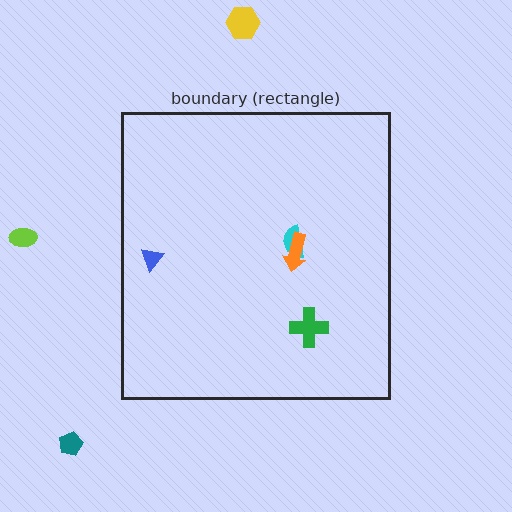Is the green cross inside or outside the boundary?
Inside.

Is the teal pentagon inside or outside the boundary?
Outside.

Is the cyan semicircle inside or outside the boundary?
Inside.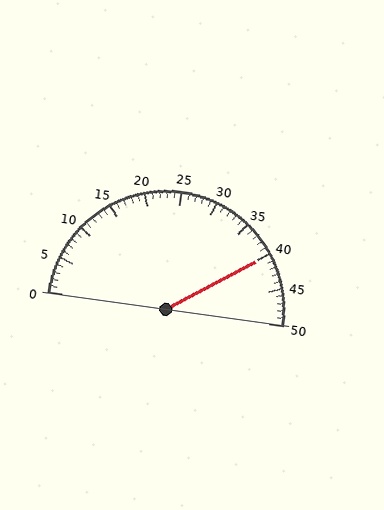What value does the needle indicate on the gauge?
The needle indicates approximately 40.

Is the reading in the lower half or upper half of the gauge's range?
The reading is in the upper half of the range (0 to 50).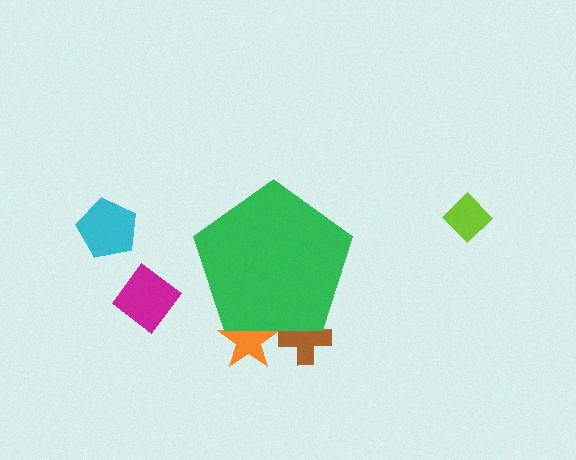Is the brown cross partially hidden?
Yes, the brown cross is partially hidden behind the green pentagon.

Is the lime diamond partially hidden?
No, the lime diamond is fully visible.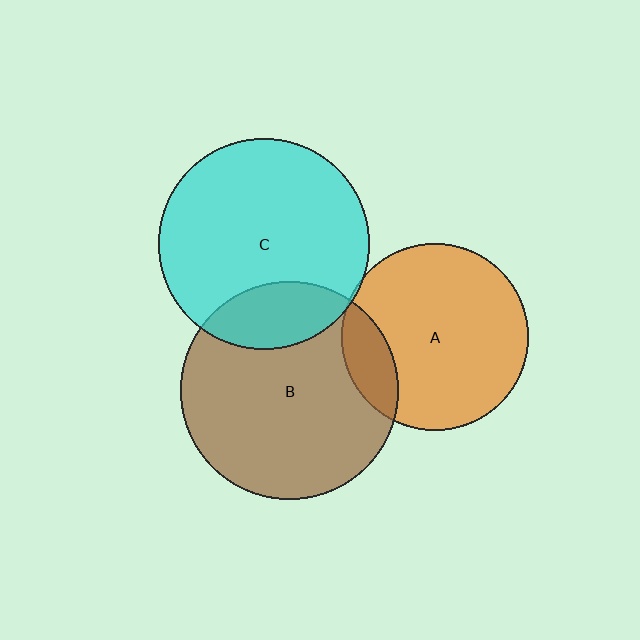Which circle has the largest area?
Circle B (brown).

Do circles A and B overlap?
Yes.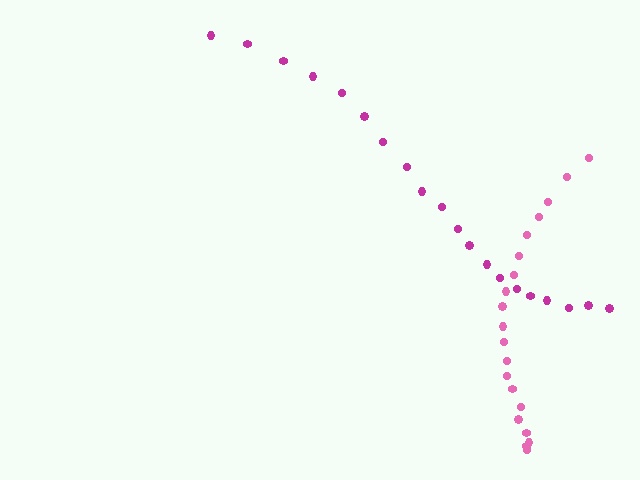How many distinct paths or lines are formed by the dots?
There are 2 distinct paths.